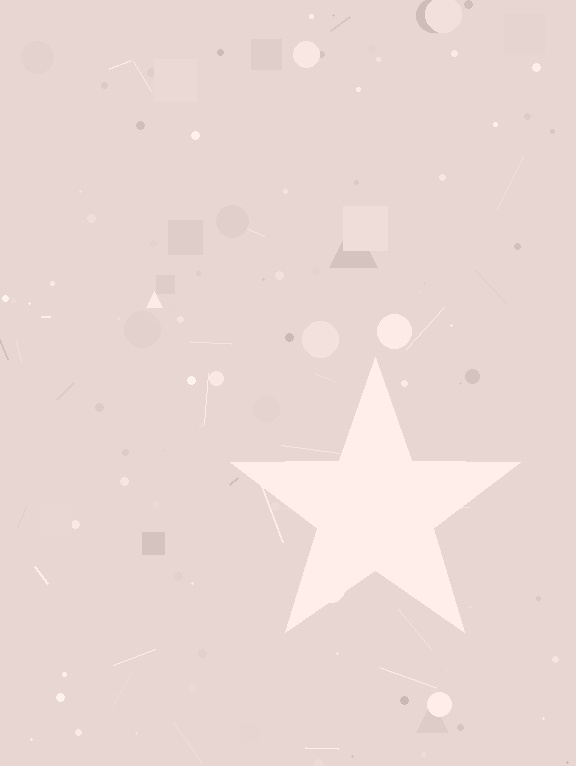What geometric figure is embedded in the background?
A star is embedded in the background.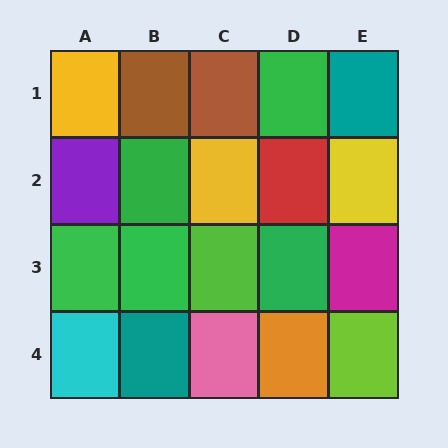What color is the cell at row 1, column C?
Brown.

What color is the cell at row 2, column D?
Red.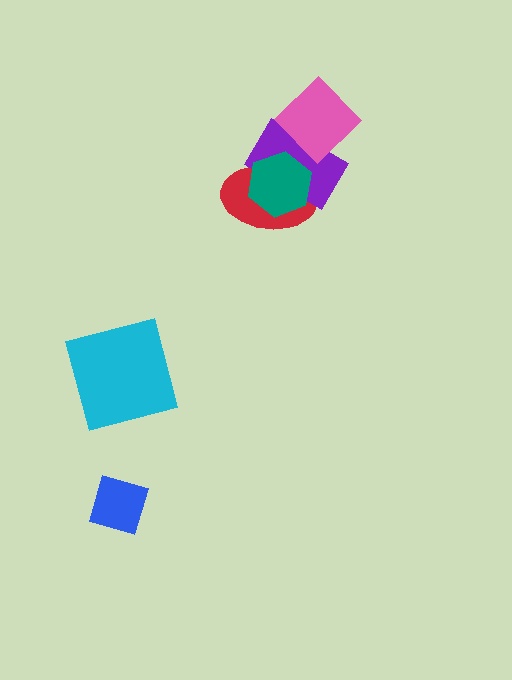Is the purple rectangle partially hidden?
Yes, it is partially covered by another shape.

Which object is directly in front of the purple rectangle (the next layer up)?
The teal hexagon is directly in front of the purple rectangle.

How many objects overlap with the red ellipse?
2 objects overlap with the red ellipse.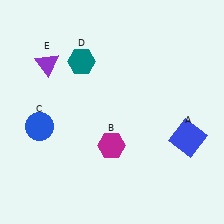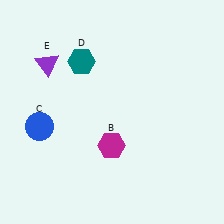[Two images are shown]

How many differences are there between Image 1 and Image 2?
There is 1 difference between the two images.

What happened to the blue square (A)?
The blue square (A) was removed in Image 2. It was in the bottom-right area of Image 1.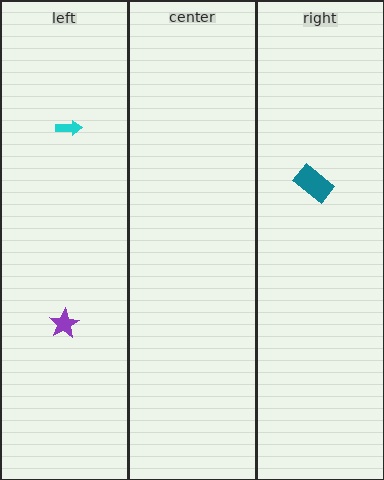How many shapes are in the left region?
2.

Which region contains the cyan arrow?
The left region.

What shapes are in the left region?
The cyan arrow, the purple star.